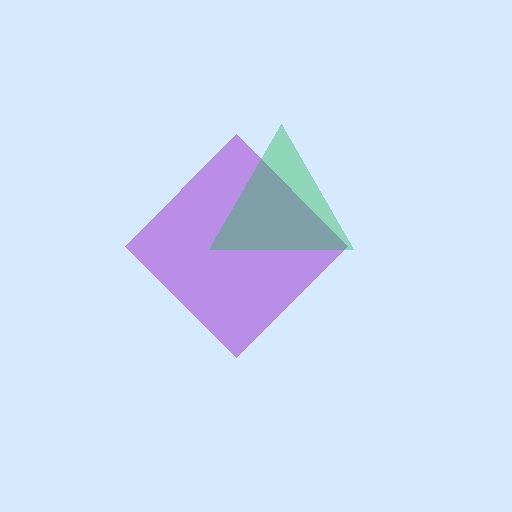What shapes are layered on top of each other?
The layered shapes are: a purple diamond, a green triangle.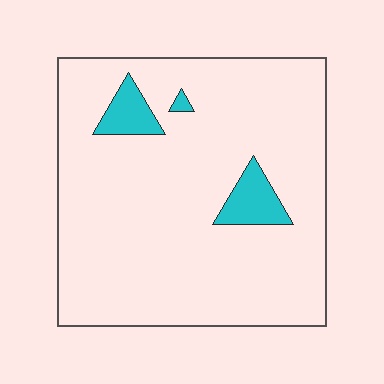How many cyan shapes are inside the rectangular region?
3.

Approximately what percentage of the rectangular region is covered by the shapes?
Approximately 10%.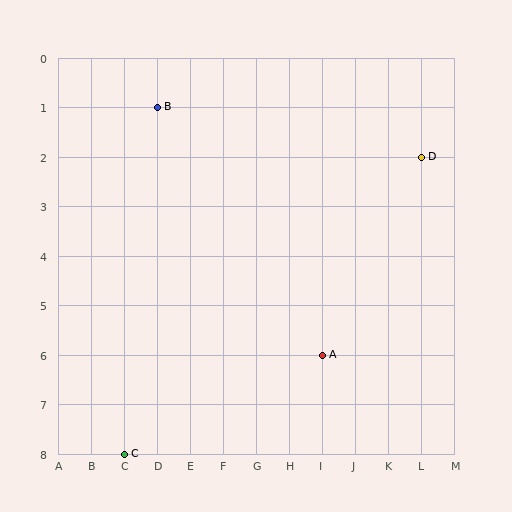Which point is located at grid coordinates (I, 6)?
Point A is at (I, 6).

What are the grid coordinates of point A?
Point A is at grid coordinates (I, 6).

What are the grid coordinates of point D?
Point D is at grid coordinates (L, 2).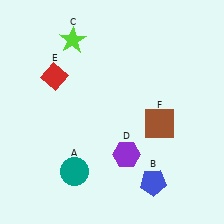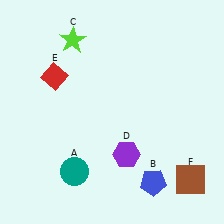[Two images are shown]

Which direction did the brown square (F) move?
The brown square (F) moved down.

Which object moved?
The brown square (F) moved down.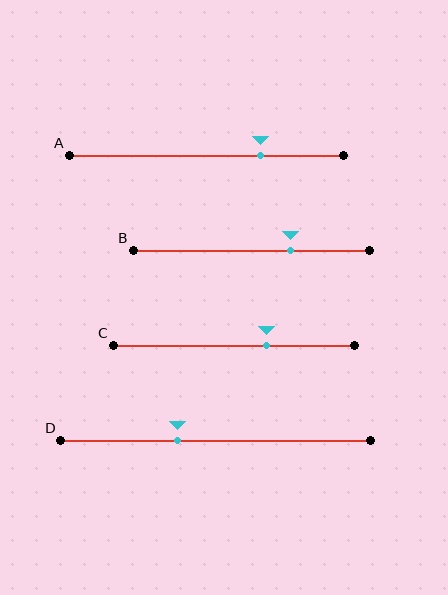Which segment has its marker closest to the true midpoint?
Segment D has its marker closest to the true midpoint.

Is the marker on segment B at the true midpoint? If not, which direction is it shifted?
No, the marker on segment B is shifted to the right by about 17% of the segment length.